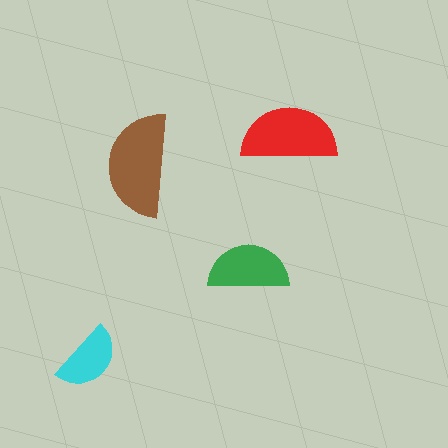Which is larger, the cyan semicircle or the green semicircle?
The green one.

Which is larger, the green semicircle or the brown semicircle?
The brown one.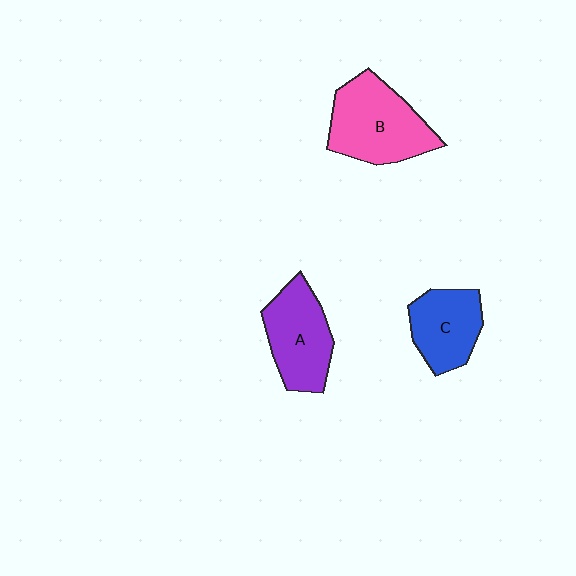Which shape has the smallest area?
Shape C (blue).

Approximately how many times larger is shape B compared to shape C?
Approximately 1.4 times.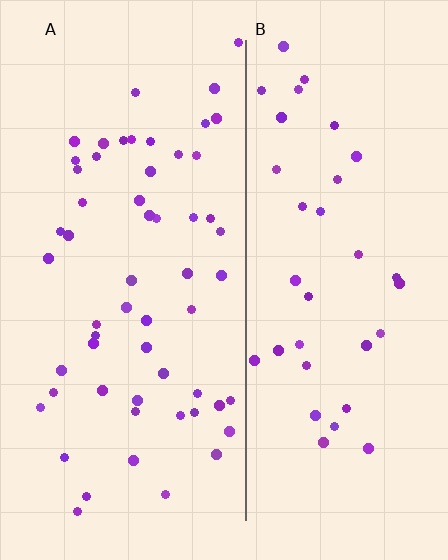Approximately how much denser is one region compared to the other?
Approximately 1.6× — region A over region B.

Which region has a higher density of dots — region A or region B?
A (the left).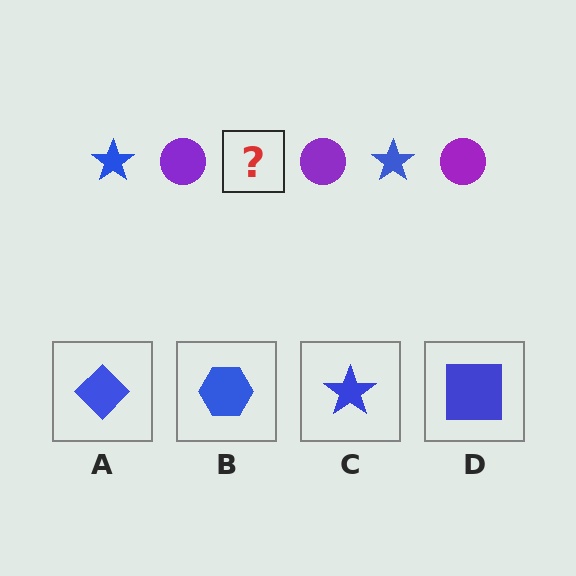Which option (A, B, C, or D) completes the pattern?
C.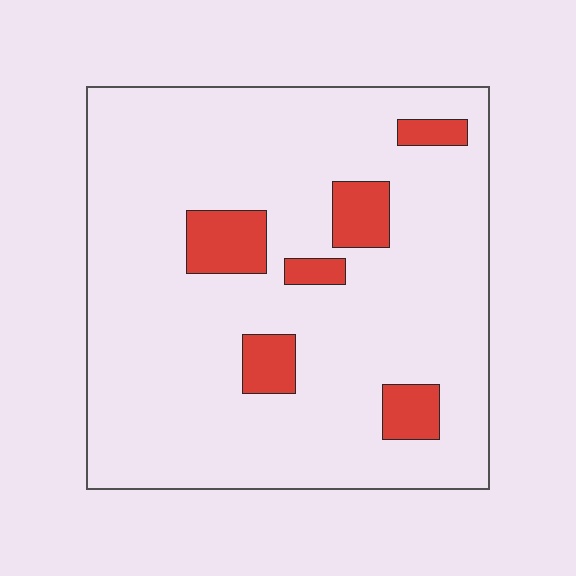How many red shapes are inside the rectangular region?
6.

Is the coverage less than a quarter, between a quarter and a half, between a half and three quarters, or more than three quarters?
Less than a quarter.